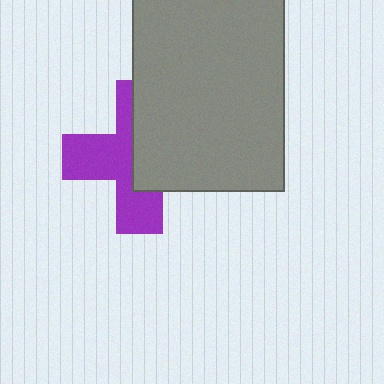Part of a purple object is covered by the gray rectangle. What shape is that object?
It is a cross.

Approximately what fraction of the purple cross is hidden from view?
Roughly 49% of the purple cross is hidden behind the gray rectangle.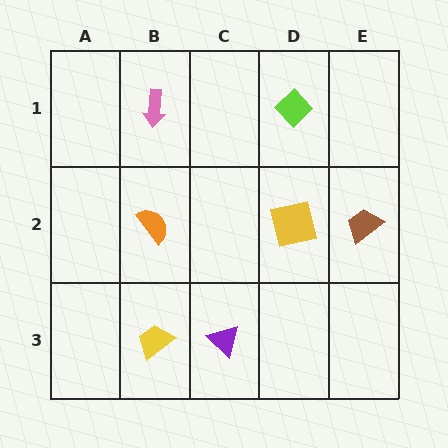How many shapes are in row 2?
3 shapes.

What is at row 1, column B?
A pink arrow.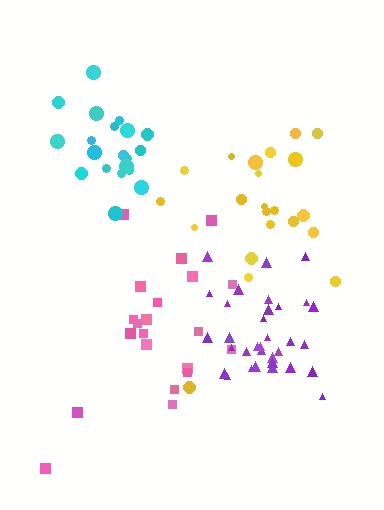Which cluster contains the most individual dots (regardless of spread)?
Purple (33).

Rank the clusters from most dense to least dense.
purple, cyan, yellow, pink.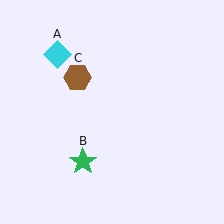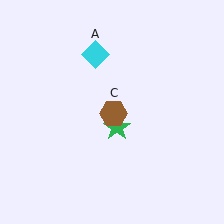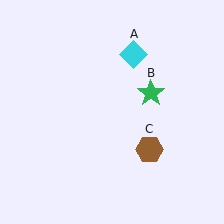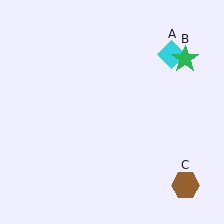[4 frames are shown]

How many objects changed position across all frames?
3 objects changed position: cyan diamond (object A), green star (object B), brown hexagon (object C).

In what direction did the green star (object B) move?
The green star (object B) moved up and to the right.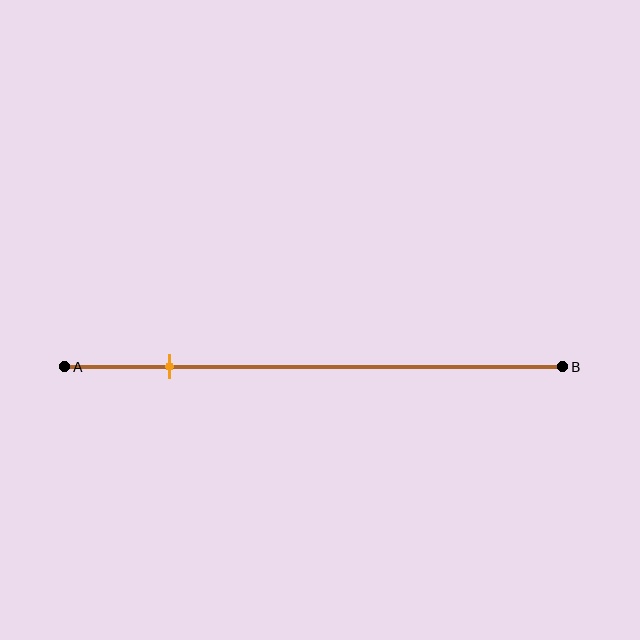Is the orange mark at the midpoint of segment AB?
No, the mark is at about 20% from A, not at the 50% midpoint.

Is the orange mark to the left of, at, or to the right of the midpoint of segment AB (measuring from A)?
The orange mark is to the left of the midpoint of segment AB.